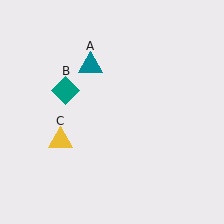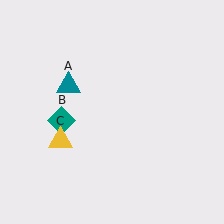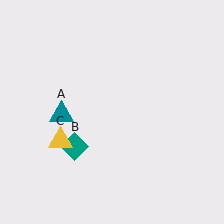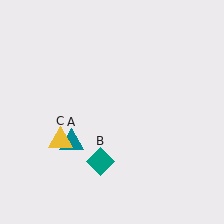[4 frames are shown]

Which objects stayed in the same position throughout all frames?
Yellow triangle (object C) remained stationary.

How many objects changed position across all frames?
2 objects changed position: teal triangle (object A), teal diamond (object B).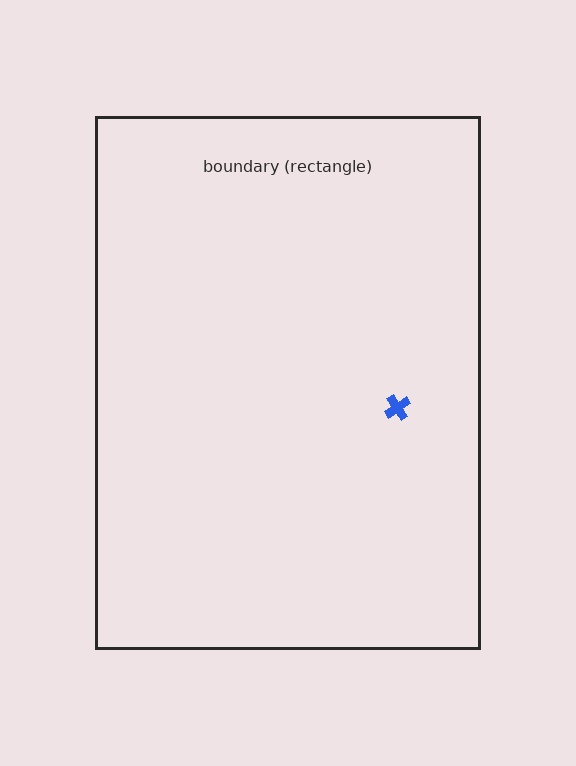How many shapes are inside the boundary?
1 inside, 0 outside.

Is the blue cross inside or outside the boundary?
Inside.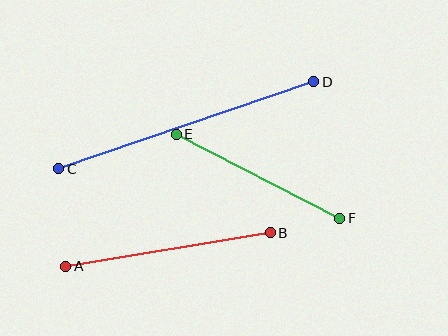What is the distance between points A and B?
The distance is approximately 207 pixels.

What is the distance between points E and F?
The distance is approximately 184 pixels.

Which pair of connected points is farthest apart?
Points C and D are farthest apart.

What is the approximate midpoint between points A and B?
The midpoint is at approximately (168, 249) pixels.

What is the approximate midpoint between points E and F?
The midpoint is at approximately (258, 176) pixels.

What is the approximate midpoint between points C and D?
The midpoint is at approximately (186, 125) pixels.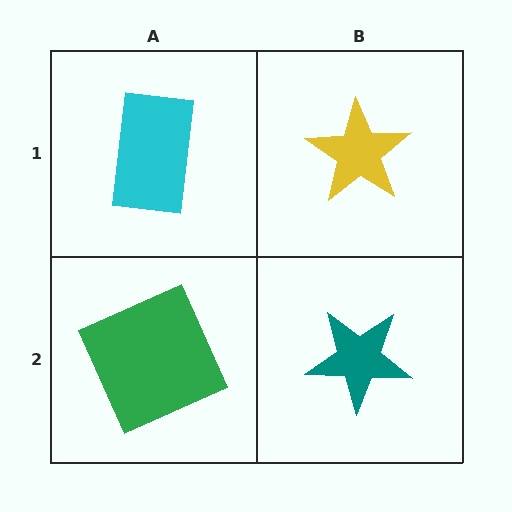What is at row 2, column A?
A green square.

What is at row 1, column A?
A cyan rectangle.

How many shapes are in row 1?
2 shapes.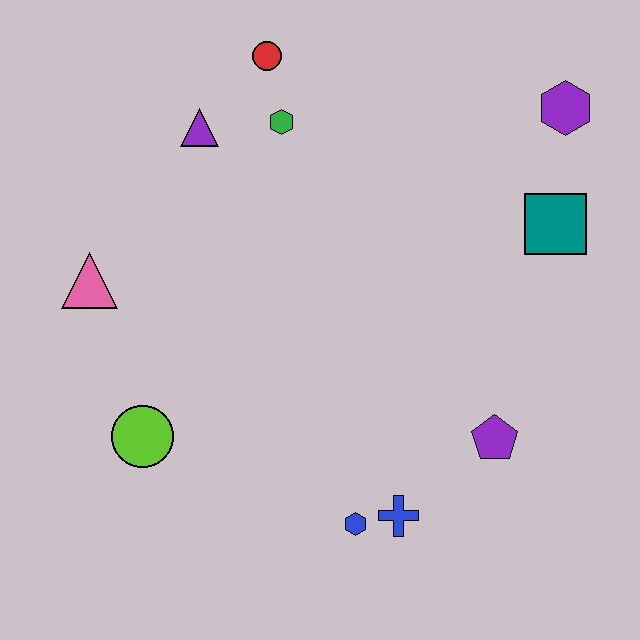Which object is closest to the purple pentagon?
The blue cross is closest to the purple pentagon.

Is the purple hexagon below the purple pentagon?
No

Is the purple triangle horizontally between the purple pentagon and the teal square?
No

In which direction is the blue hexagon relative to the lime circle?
The blue hexagon is to the right of the lime circle.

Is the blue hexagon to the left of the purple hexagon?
Yes